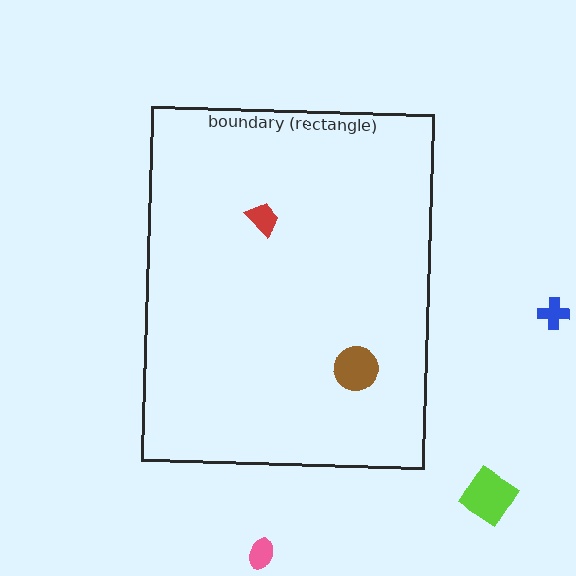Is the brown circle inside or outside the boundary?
Inside.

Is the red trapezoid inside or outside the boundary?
Inside.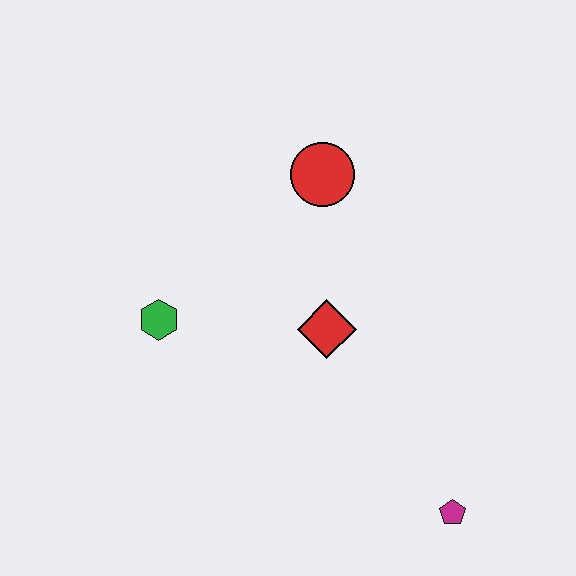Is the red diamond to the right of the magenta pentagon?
No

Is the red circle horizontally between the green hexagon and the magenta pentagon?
Yes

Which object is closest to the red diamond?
The red circle is closest to the red diamond.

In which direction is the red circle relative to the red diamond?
The red circle is above the red diamond.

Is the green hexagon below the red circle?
Yes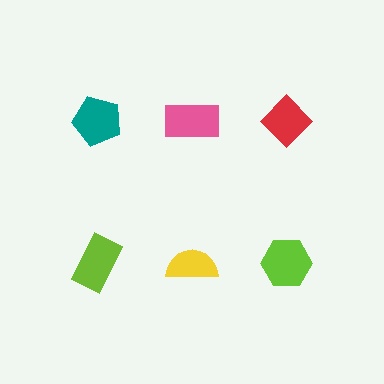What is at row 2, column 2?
A yellow semicircle.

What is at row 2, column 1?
A lime rectangle.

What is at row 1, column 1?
A teal pentagon.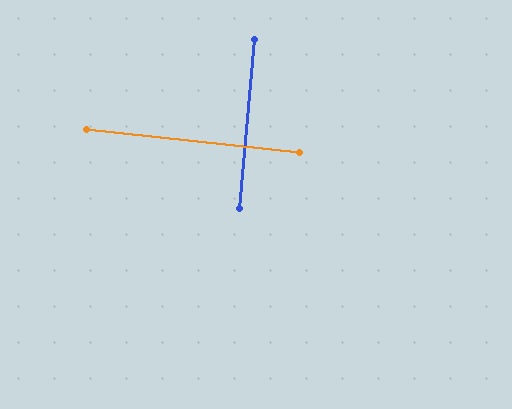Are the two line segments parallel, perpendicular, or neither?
Perpendicular — they meet at approximately 89°.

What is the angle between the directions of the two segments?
Approximately 89 degrees.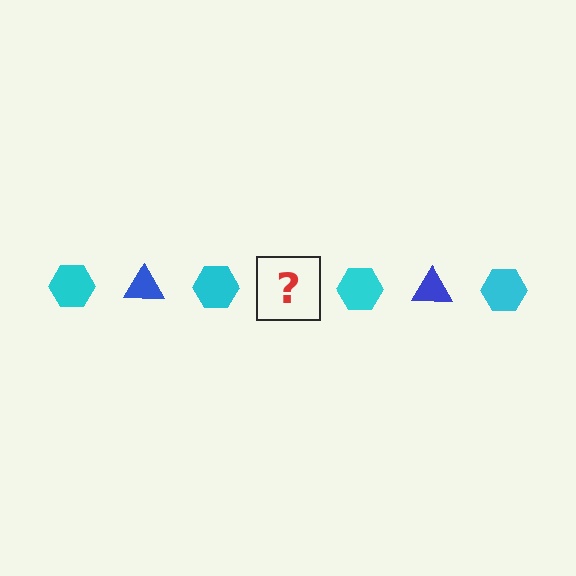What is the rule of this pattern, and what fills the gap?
The rule is that the pattern alternates between cyan hexagon and blue triangle. The gap should be filled with a blue triangle.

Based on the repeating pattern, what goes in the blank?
The blank should be a blue triangle.